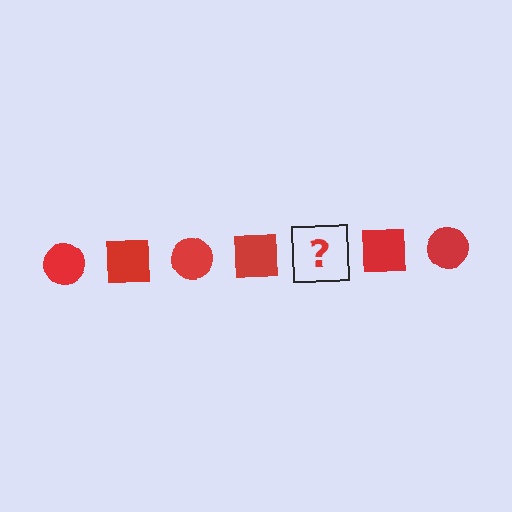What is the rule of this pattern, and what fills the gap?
The rule is that the pattern cycles through circle, square shapes in red. The gap should be filled with a red circle.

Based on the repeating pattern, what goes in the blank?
The blank should be a red circle.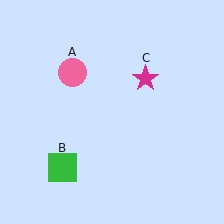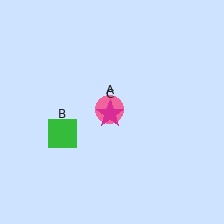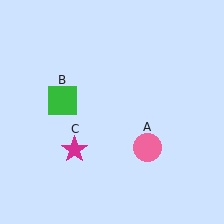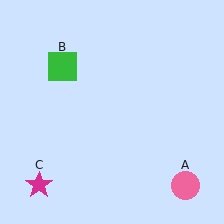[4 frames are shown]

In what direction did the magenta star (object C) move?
The magenta star (object C) moved down and to the left.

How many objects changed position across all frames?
3 objects changed position: pink circle (object A), green square (object B), magenta star (object C).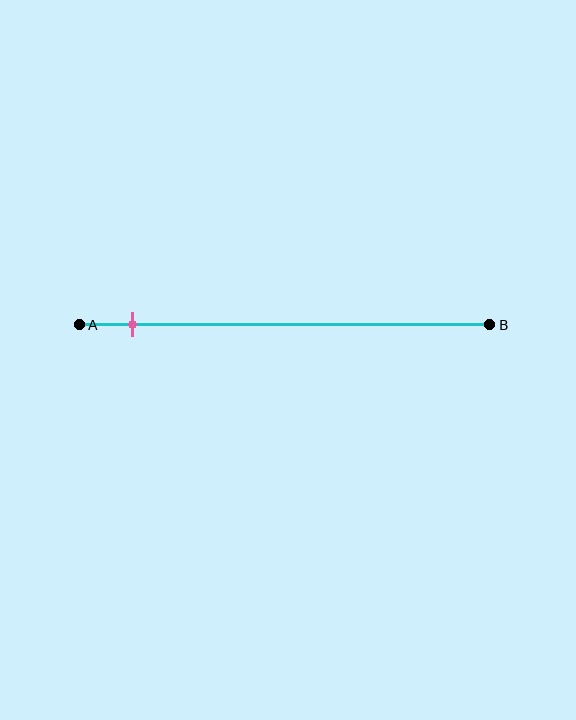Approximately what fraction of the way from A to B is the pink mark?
The pink mark is approximately 15% of the way from A to B.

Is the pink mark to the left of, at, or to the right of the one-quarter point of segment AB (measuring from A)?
The pink mark is to the left of the one-quarter point of segment AB.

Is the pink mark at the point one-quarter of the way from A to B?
No, the mark is at about 15% from A, not at the 25% one-quarter point.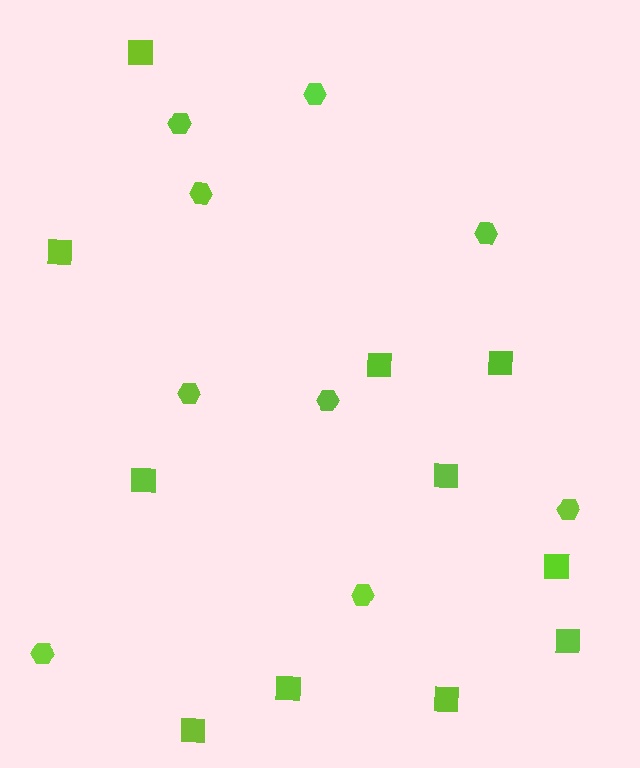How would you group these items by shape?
There are 2 groups: one group of hexagons (9) and one group of squares (11).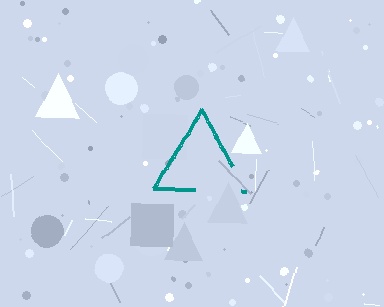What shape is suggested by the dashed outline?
The dashed outline suggests a triangle.